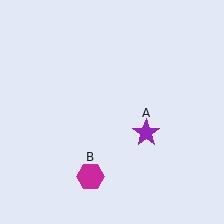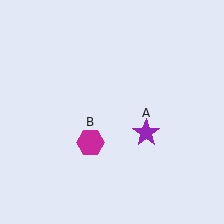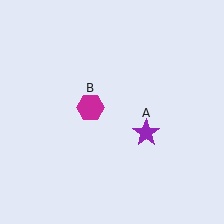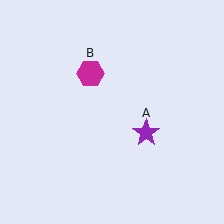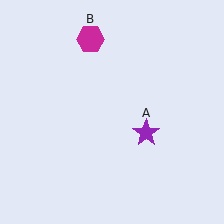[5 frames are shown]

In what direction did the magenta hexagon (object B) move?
The magenta hexagon (object B) moved up.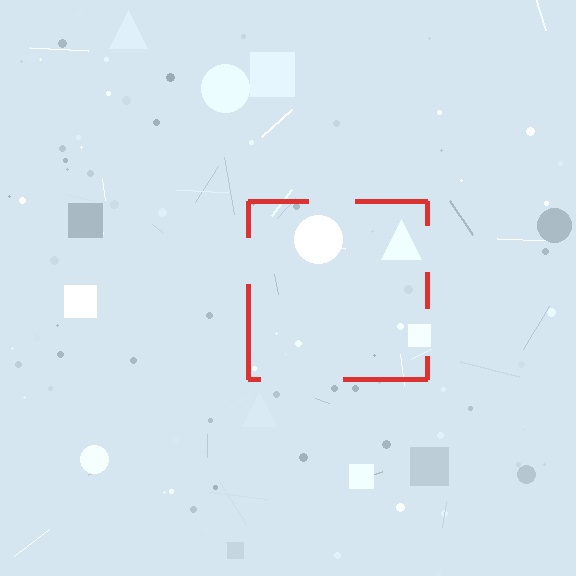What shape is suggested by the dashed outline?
The dashed outline suggests a square.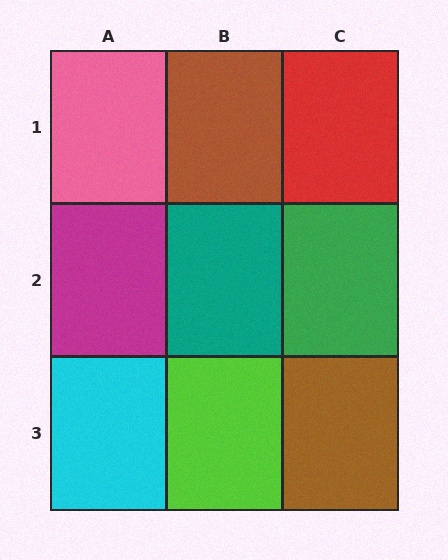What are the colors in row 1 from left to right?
Pink, brown, red.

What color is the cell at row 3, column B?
Lime.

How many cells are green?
1 cell is green.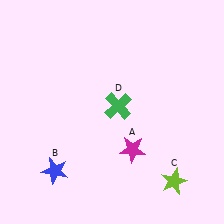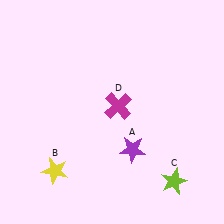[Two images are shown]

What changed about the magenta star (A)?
In Image 1, A is magenta. In Image 2, it changed to purple.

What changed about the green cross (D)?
In Image 1, D is green. In Image 2, it changed to magenta.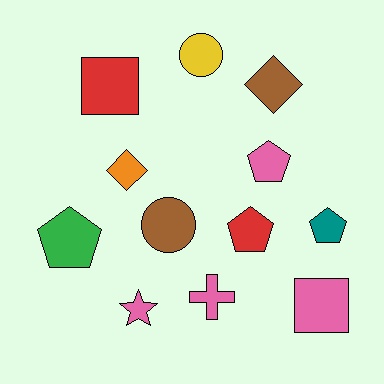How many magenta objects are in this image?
There are no magenta objects.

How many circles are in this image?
There are 2 circles.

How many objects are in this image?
There are 12 objects.